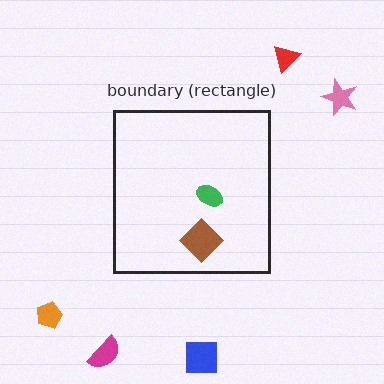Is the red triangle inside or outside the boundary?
Outside.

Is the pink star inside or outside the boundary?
Outside.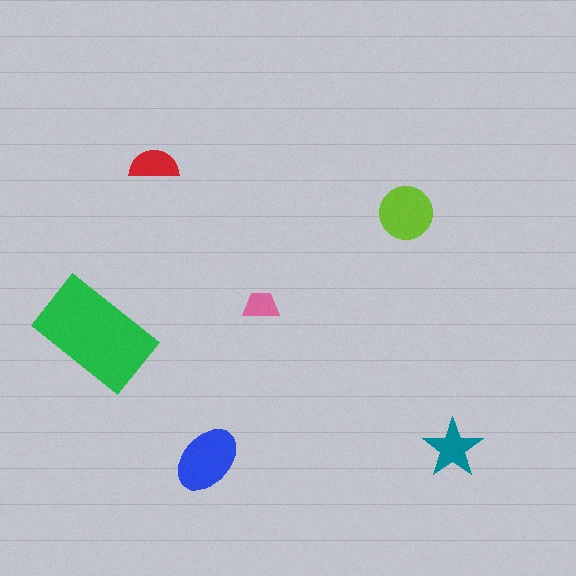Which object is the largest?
The green rectangle.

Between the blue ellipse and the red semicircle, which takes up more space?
The blue ellipse.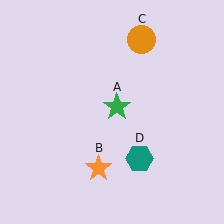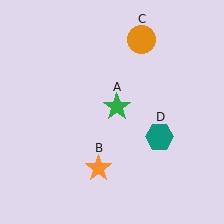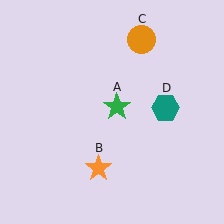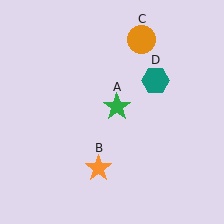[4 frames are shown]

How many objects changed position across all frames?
1 object changed position: teal hexagon (object D).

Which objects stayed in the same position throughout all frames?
Green star (object A) and orange star (object B) and orange circle (object C) remained stationary.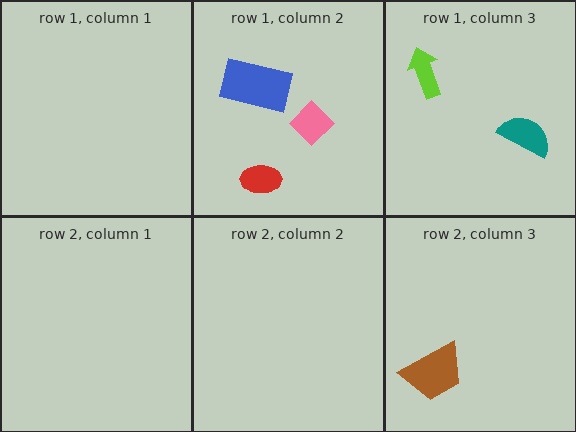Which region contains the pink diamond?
The row 1, column 2 region.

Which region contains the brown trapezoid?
The row 2, column 3 region.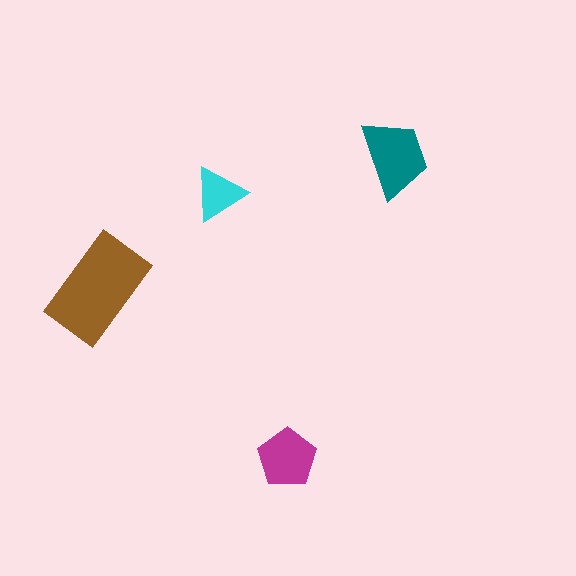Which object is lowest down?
The magenta pentagon is bottommost.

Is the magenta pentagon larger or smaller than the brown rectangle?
Smaller.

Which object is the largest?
The brown rectangle.